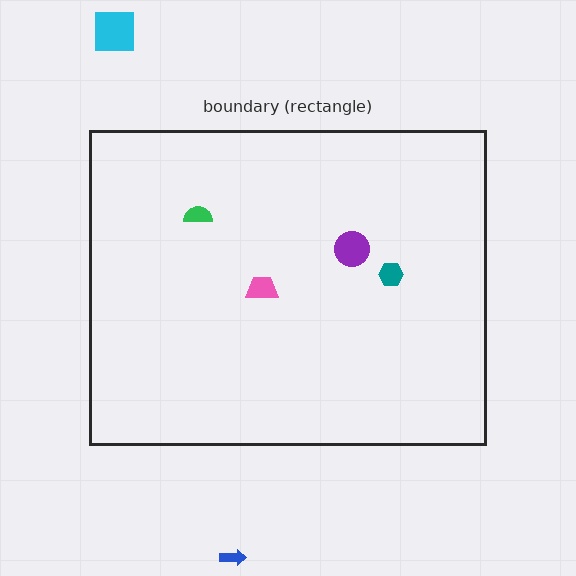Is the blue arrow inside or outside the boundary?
Outside.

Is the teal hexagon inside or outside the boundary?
Inside.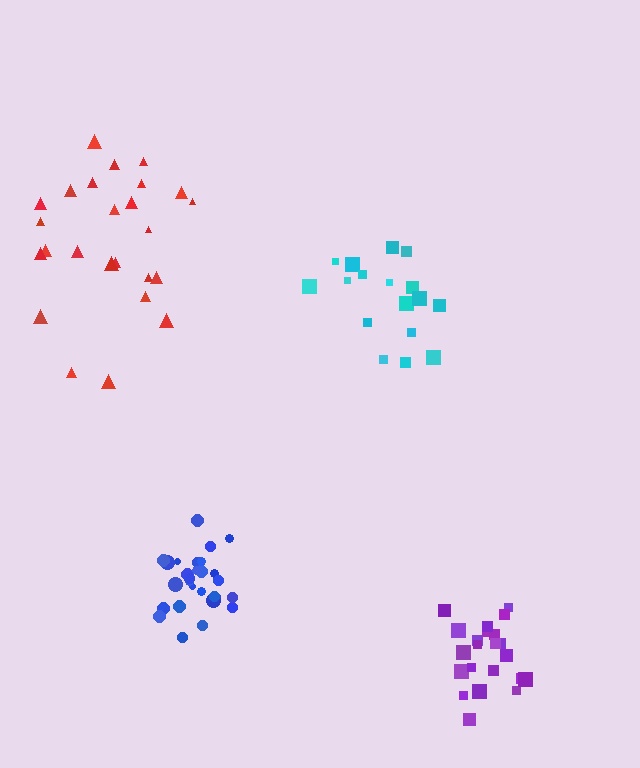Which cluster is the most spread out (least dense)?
Red.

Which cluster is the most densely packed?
Blue.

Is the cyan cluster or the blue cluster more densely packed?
Blue.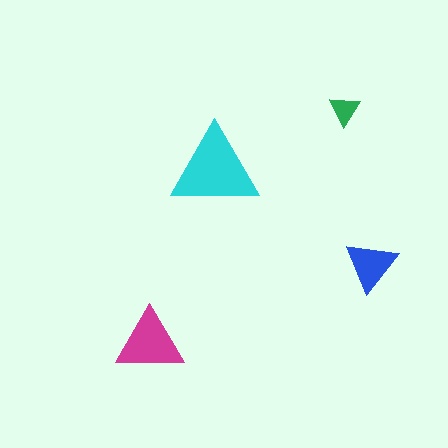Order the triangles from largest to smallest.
the cyan one, the magenta one, the blue one, the green one.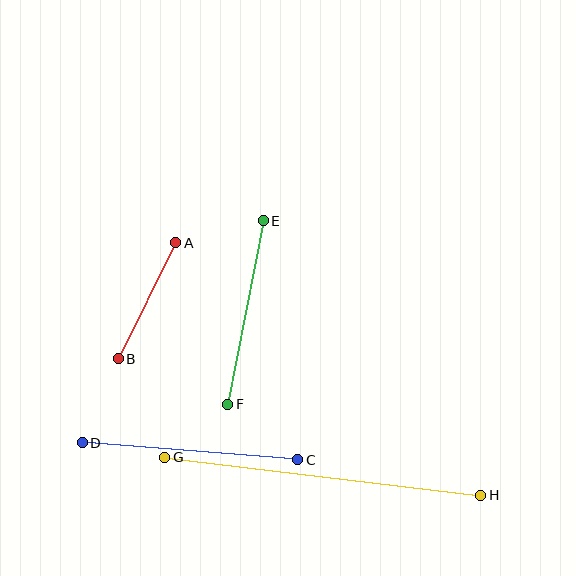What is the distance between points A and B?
The distance is approximately 129 pixels.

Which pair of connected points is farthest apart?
Points G and H are farthest apart.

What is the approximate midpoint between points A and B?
The midpoint is at approximately (147, 301) pixels.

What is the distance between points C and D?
The distance is approximately 216 pixels.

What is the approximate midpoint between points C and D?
The midpoint is at approximately (190, 451) pixels.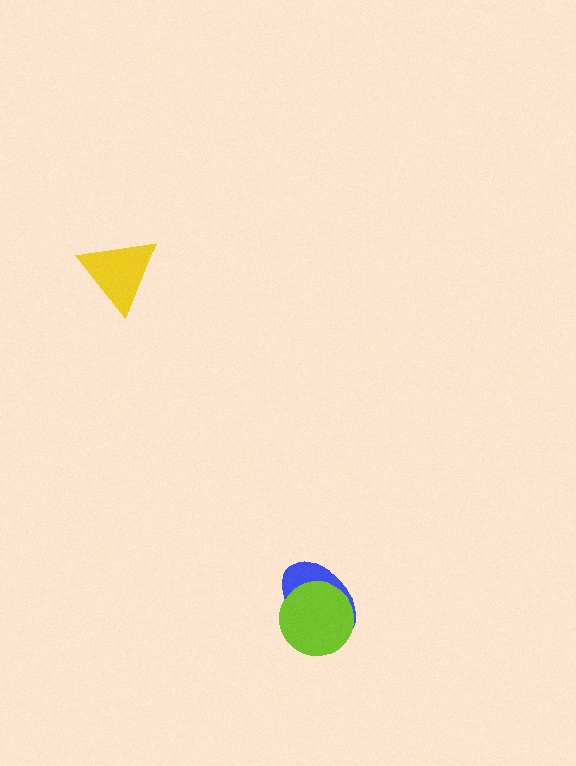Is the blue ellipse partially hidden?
Yes, it is partially covered by another shape.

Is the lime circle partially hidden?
No, no other shape covers it.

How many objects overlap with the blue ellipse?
1 object overlaps with the blue ellipse.